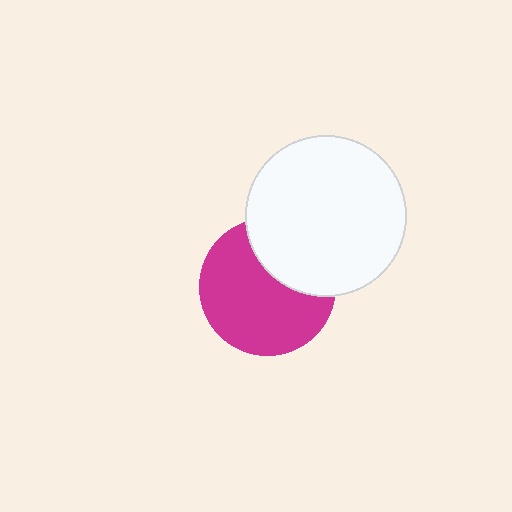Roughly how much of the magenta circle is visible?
Most of it is visible (roughly 68%).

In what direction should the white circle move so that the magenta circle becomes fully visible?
The white circle should move toward the upper-right. That is the shortest direction to clear the overlap and leave the magenta circle fully visible.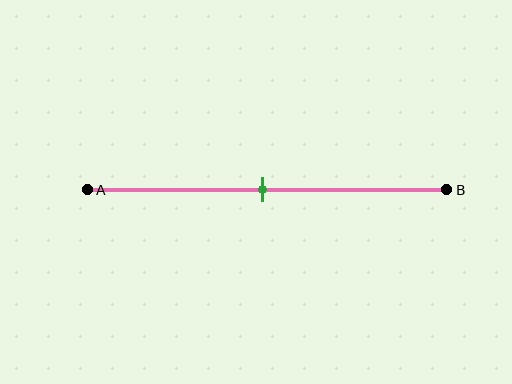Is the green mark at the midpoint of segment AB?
Yes, the mark is approximately at the midpoint.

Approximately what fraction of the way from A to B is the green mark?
The green mark is approximately 50% of the way from A to B.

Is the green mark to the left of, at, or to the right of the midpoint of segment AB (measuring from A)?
The green mark is approximately at the midpoint of segment AB.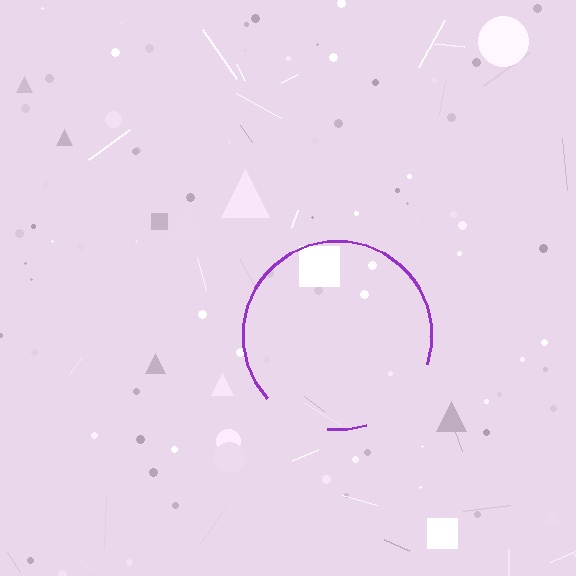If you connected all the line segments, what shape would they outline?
They would outline a circle.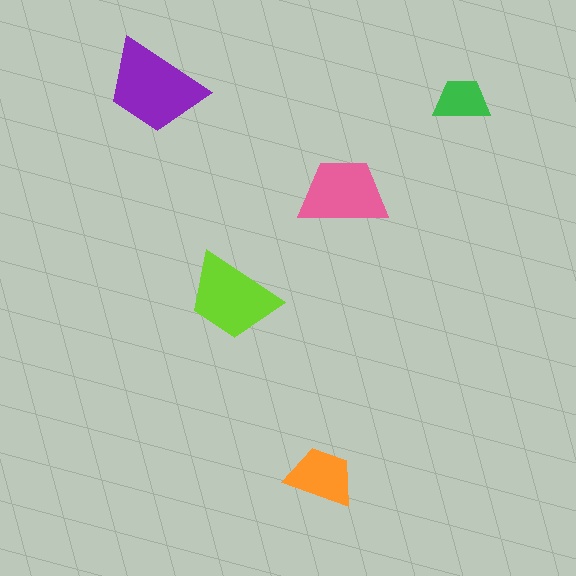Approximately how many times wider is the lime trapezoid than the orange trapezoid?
About 1.5 times wider.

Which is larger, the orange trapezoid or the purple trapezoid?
The purple one.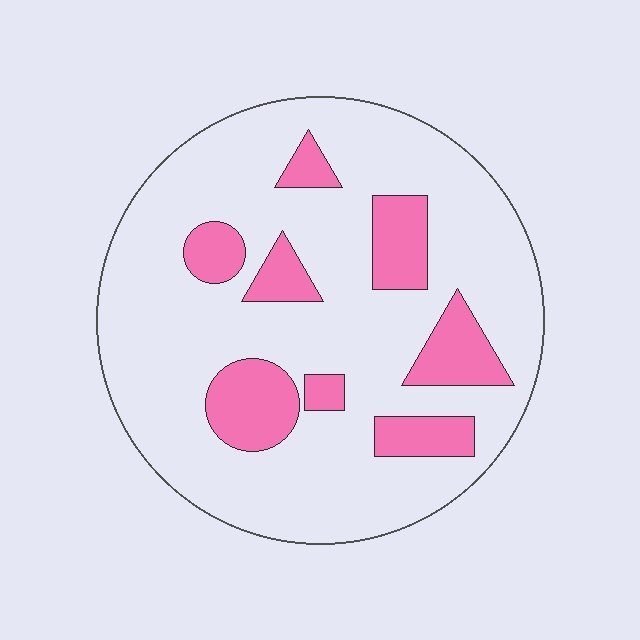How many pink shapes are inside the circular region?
8.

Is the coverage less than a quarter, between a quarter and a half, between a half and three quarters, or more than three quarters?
Less than a quarter.